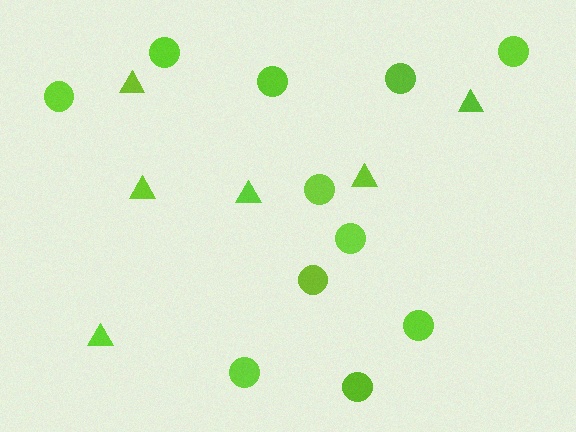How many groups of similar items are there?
There are 2 groups: one group of circles (11) and one group of triangles (6).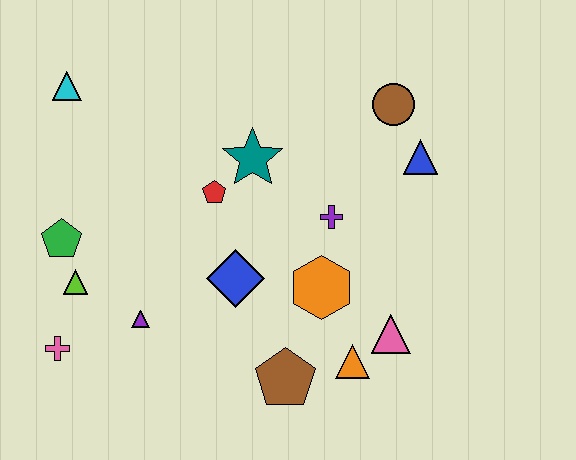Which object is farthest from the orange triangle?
The cyan triangle is farthest from the orange triangle.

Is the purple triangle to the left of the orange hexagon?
Yes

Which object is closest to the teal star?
The red pentagon is closest to the teal star.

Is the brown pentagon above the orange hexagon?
No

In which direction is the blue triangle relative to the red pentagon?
The blue triangle is to the right of the red pentagon.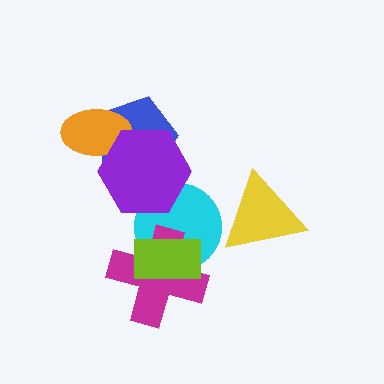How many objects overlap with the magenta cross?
2 objects overlap with the magenta cross.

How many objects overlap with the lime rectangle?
2 objects overlap with the lime rectangle.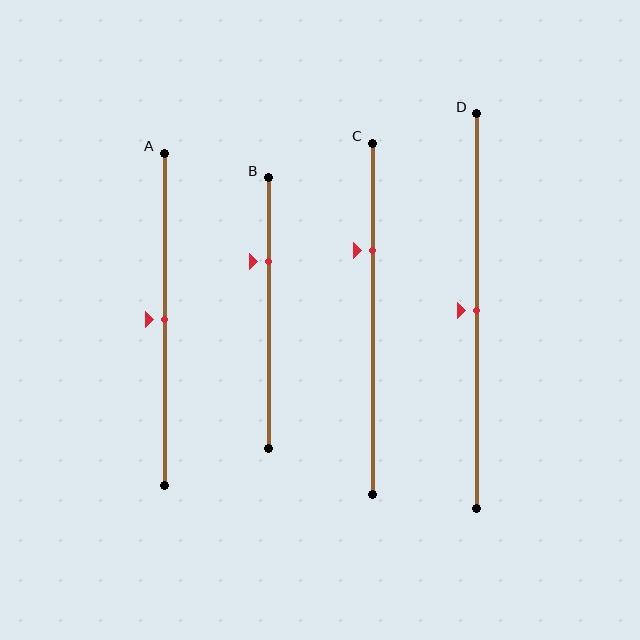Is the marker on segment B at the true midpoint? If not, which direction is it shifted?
No, the marker on segment B is shifted upward by about 19% of the segment length.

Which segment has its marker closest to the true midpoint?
Segment A has its marker closest to the true midpoint.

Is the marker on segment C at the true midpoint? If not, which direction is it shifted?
No, the marker on segment C is shifted upward by about 19% of the segment length.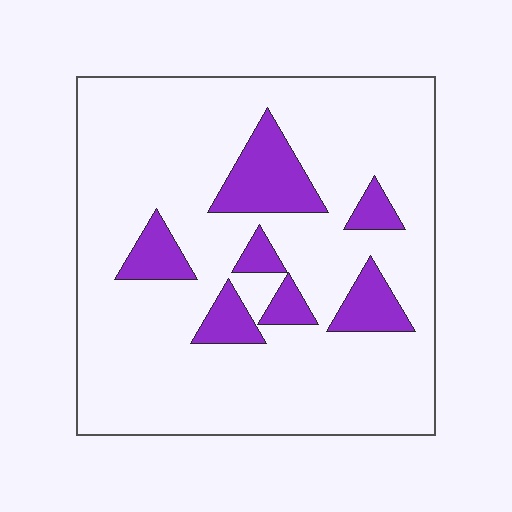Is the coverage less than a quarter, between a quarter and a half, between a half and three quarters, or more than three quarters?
Less than a quarter.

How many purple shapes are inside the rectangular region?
7.